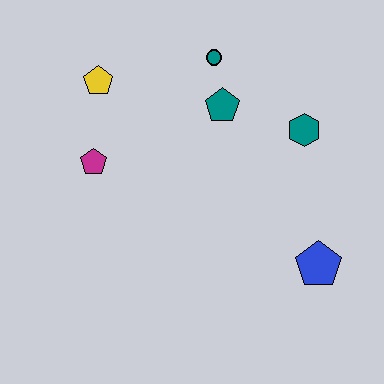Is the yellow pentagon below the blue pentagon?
No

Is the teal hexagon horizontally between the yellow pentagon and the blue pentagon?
Yes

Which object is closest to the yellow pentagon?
The magenta pentagon is closest to the yellow pentagon.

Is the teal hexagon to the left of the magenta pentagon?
No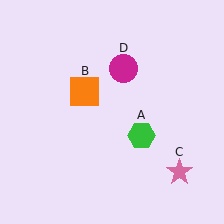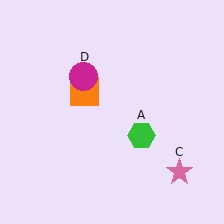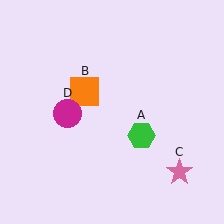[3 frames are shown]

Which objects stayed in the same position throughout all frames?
Green hexagon (object A) and orange square (object B) and pink star (object C) remained stationary.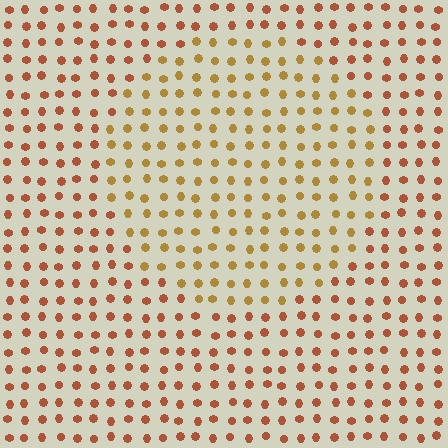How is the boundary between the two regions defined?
The boundary is defined purely by a slight shift in hue (about 28 degrees). Spacing, size, and orientation are identical on both sides.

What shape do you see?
I see a circle.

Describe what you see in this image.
The image is filled with small brown elements in a uniform arrangement. A circle-shaped region is visible where the elements are tinted to a slightly different hue, forming a subtle color boundary.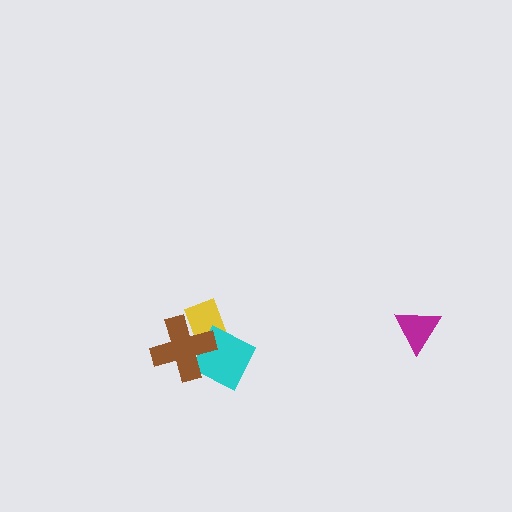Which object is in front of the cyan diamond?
The brown cross is in front of the cyan diamond.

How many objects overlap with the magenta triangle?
0 objects overlap with the magenta triangle.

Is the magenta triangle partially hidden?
No, no other shape covers it.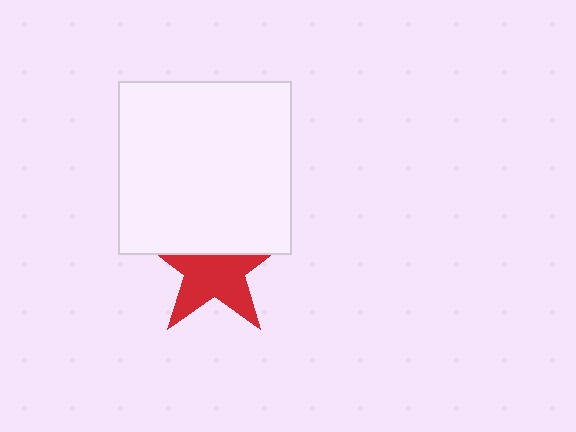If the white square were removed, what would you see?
You would see the complete red star.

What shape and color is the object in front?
The object in front is a white square.